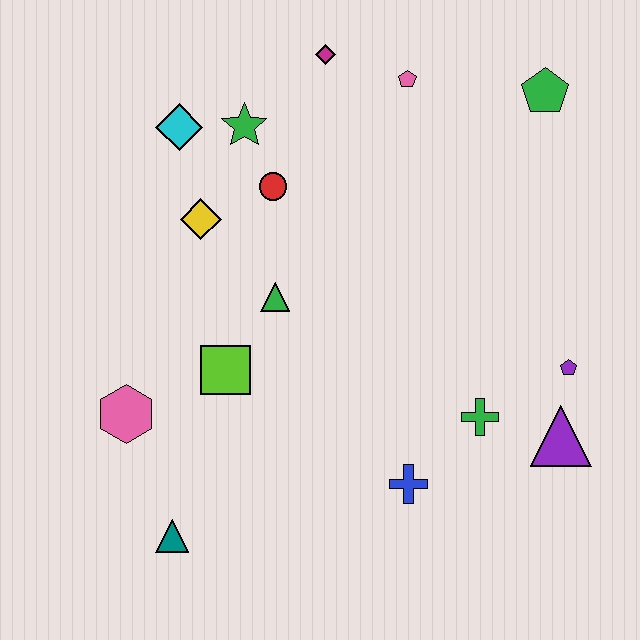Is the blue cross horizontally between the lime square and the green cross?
Yes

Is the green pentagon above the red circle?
Yes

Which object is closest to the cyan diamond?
The green star is closest to the cyan diamond.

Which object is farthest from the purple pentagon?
The cyan diamond is farthest from the purple pentagon.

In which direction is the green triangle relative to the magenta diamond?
The green triangle is below the magenta diamond.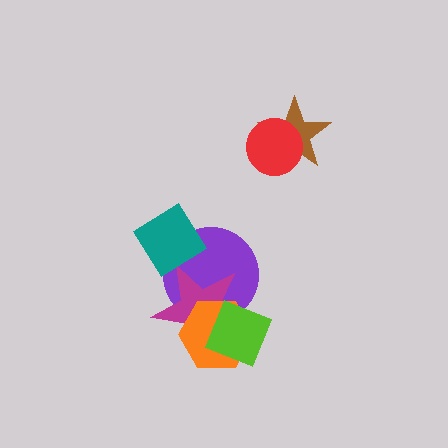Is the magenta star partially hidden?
Yes, it is partially covered by another shape.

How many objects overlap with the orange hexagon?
3 objects overlap with the orange hexagon.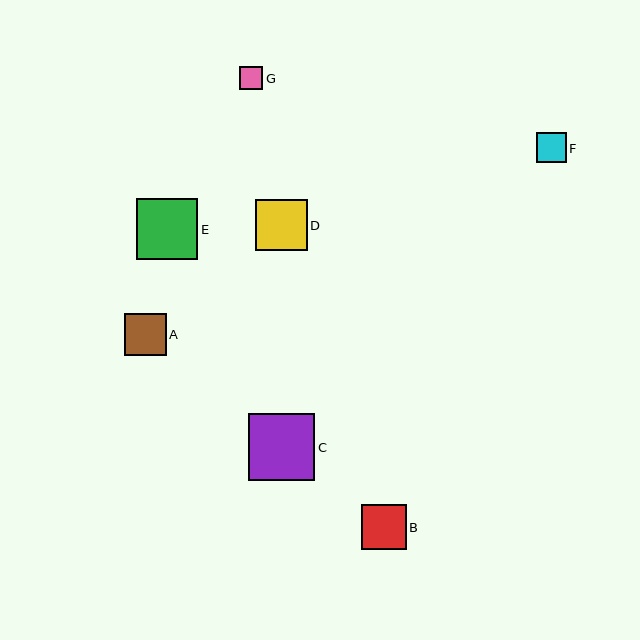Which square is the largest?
Square C is the largest with a size of approximately 67 pixels.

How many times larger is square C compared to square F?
Square C is approximately 2.2 times the size of square F.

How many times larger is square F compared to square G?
Square F is approximately 1.3 times the size of square G.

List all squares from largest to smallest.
From largest to smallest: C, E, D, B, A, F, G.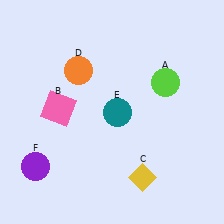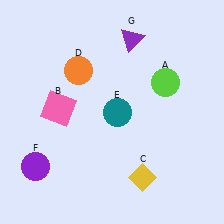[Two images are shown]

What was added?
A purple triangle (G) was added in Image 2.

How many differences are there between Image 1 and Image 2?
There is 1 difference between the two images.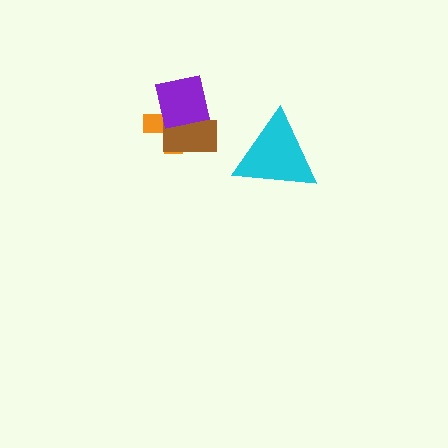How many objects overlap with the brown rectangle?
2 objects overlap with the brown rectangle.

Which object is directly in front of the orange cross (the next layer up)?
The brown rectangle is directly in front of the orange cross.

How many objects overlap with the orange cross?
2 objects overlap with the orange cross.